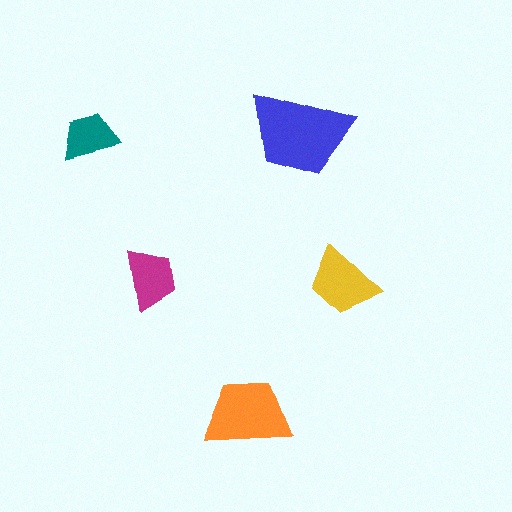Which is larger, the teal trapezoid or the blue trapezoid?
The blue one.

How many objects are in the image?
There are 5 objects in the image.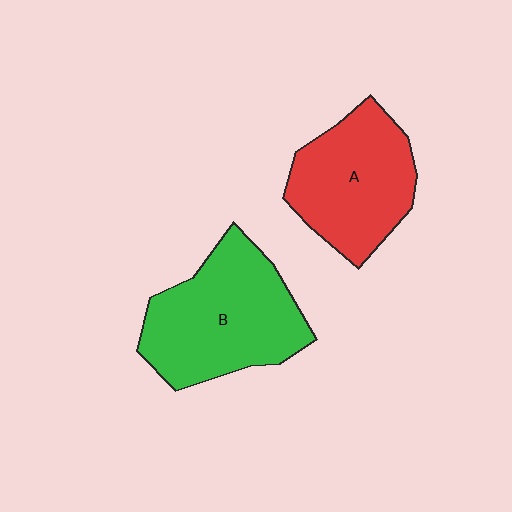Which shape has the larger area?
Shape B (green).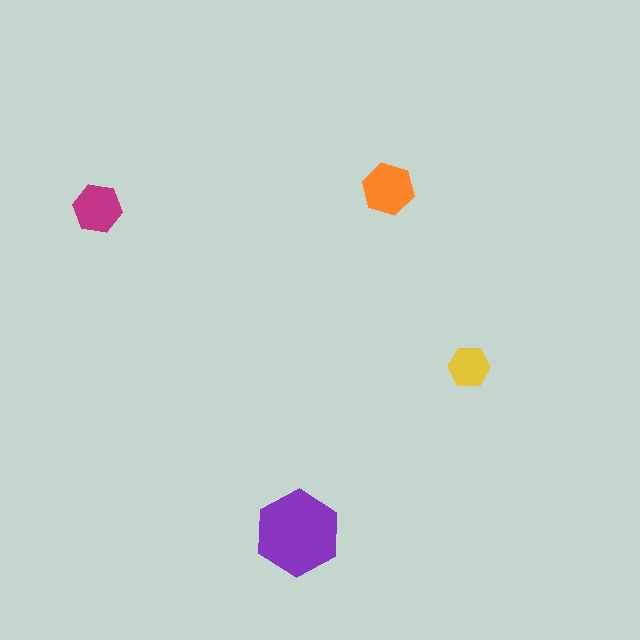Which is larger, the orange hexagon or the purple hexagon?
The purple one.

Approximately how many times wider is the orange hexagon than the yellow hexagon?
About 1.5 times wider.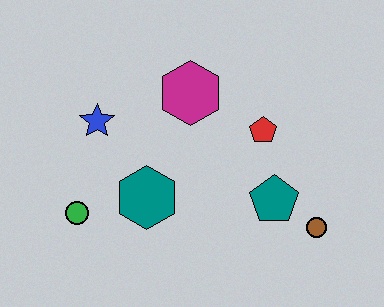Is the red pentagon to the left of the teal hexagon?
No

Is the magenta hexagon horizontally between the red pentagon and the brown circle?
No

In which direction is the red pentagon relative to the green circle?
The red pentagon is to the right of the green circle.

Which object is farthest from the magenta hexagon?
The brown circle is farthest from the magenta hexagon.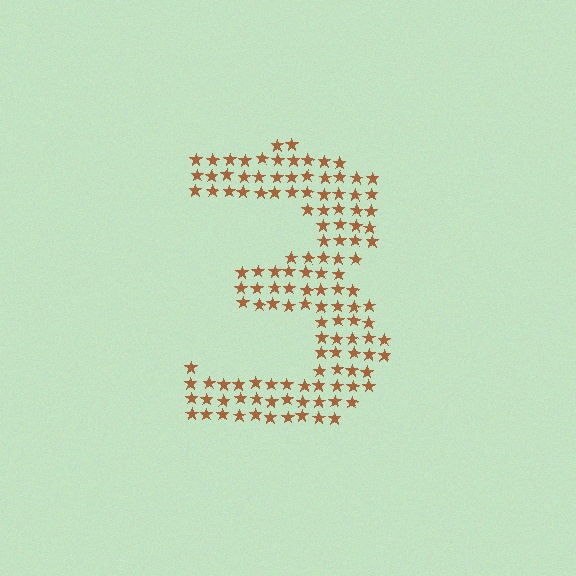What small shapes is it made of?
It is made of small stars.